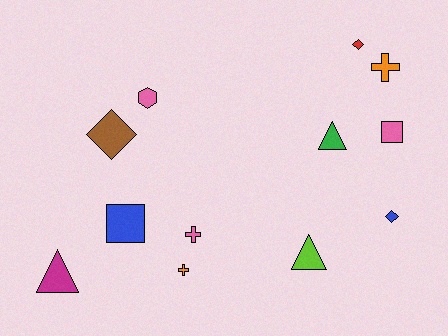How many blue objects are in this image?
There are 2 blue objects.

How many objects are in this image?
There are 12 objects.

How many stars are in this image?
There are no stars.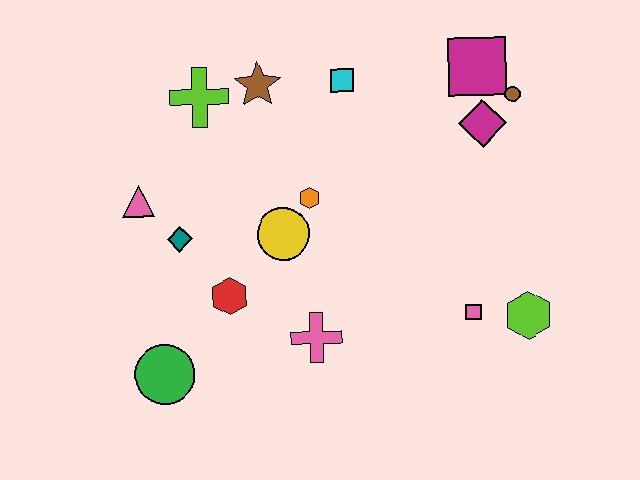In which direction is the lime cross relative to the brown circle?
The lime cross is to the left of the brown circle.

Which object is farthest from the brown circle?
The green circle is farthest from the brown circle.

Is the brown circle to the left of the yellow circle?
No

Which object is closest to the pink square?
The lime hexagon is closest to the pink square.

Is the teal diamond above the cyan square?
No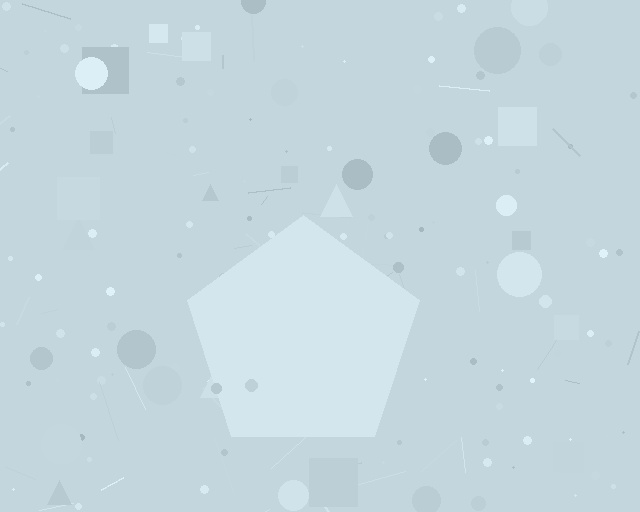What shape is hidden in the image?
A pentagon is hidden in the image.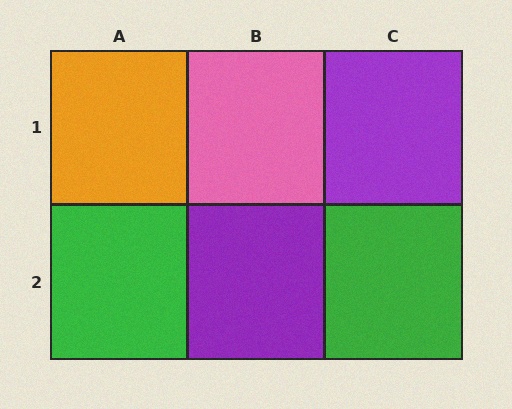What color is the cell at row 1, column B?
Pink.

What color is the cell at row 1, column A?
Orange.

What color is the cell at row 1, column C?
Purple.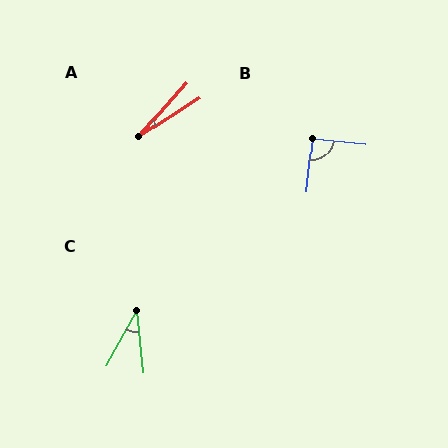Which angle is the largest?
B, at approximately 90 degrees.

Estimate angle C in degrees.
Approximately 34 degrees.